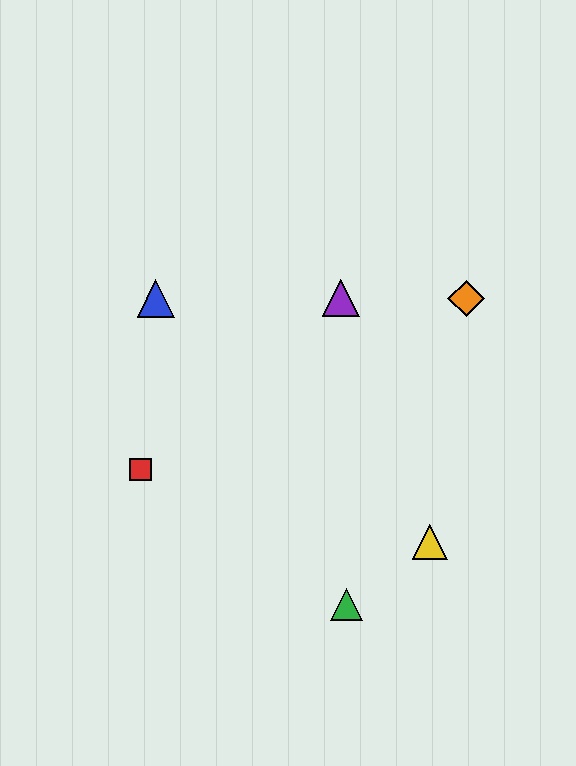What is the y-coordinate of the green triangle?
The green triangle is at y≈605.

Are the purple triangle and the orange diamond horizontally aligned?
Yes, both are at y≈298.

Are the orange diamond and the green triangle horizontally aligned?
No, the orange diamond is at y≈298 and the green triangle is at y≈605.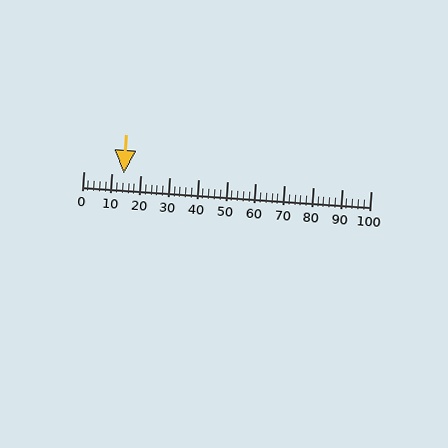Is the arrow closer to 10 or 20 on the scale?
The arrow is closer to 10.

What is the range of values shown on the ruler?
The ruler shows values from 0 to 100.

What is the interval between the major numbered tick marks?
The major tick marks are spaced 10 units apart.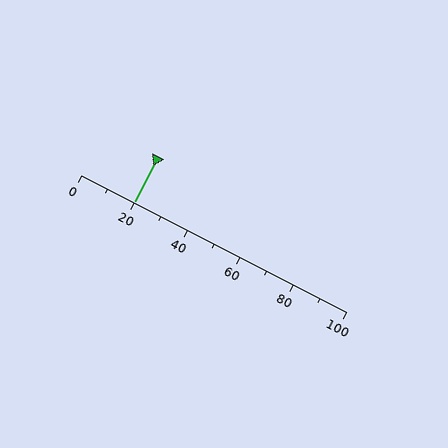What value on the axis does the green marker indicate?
The marker indicates approximately 20.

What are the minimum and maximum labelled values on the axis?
The axis runs from 0 to 100.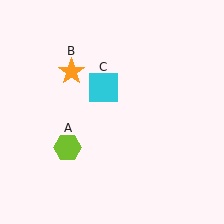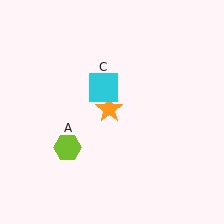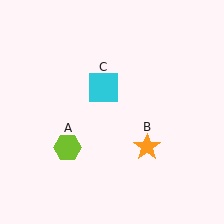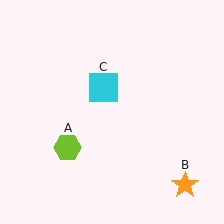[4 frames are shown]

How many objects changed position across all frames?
1 object changed position: orange star (object B).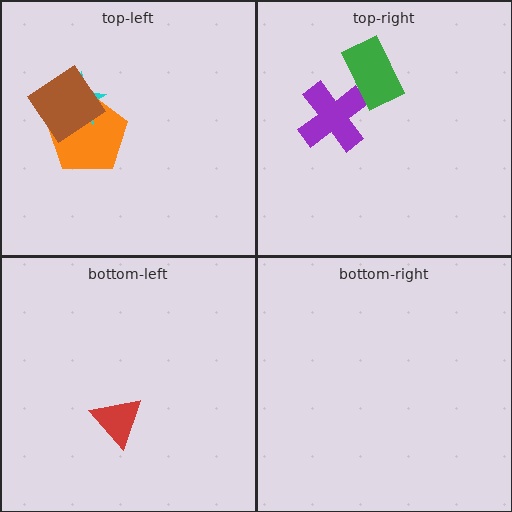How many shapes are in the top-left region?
3.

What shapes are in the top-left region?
The orange pentagon, the cyan star, the brown diamond.